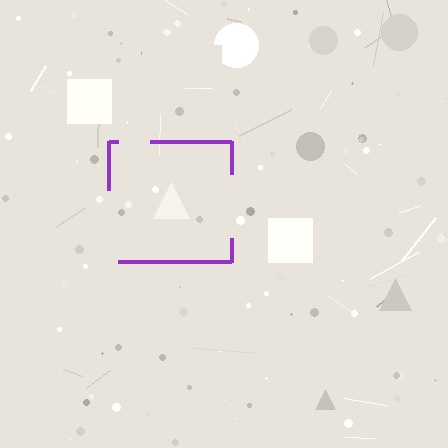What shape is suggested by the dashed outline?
The dashed outline suggests a square.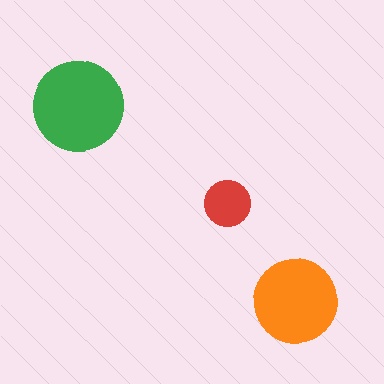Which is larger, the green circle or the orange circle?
The green one.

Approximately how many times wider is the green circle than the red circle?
About 2 times wider.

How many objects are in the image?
There are 3 objects in the image.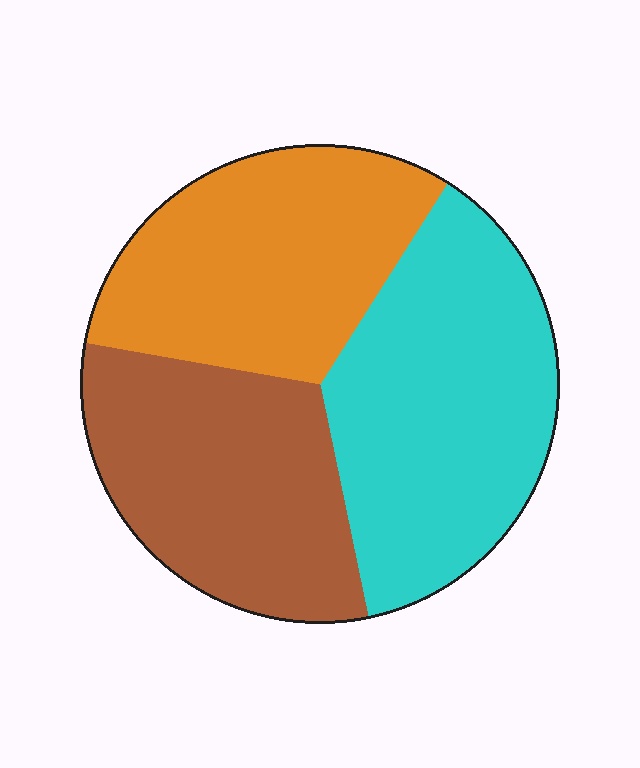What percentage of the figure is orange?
Orange takes up about one third (1/3) of the figure.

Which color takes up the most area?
Cyan, at roughly 40%.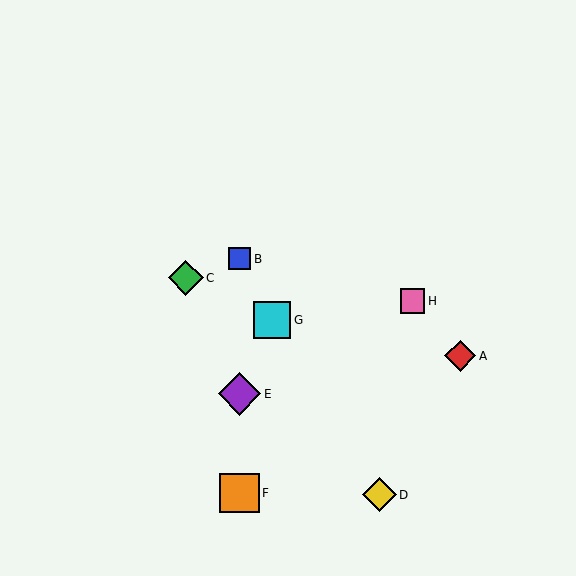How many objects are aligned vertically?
3 objects (B, E, F) are aligned vertically.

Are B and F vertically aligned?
Yes, both are at x≈240.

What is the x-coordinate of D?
Object D is at x≈379.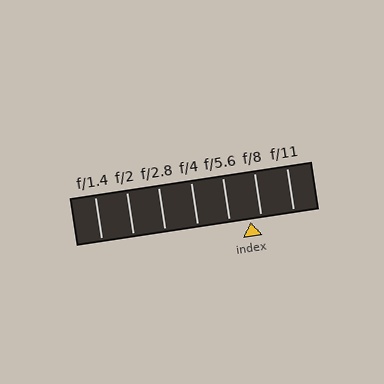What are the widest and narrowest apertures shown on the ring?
The widest aperture shown is f/1.4 and the narrowest is f/11.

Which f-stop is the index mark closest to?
The index mark is closest to f/8.